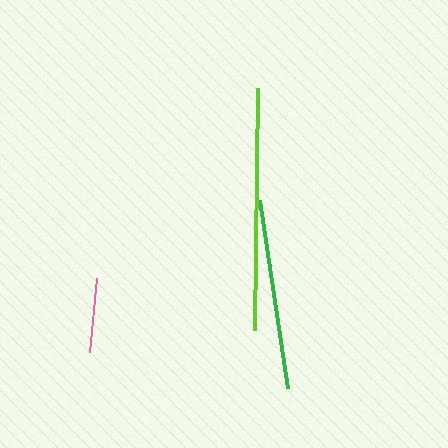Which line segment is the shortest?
The pink line is the shortest at approximately 75 pixels.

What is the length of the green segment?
The green segment is approximately 190 pixels long.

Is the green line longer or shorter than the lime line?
The lime line is longer than the green line.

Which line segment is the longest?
The lime line is the longest at approximately 242 pixels.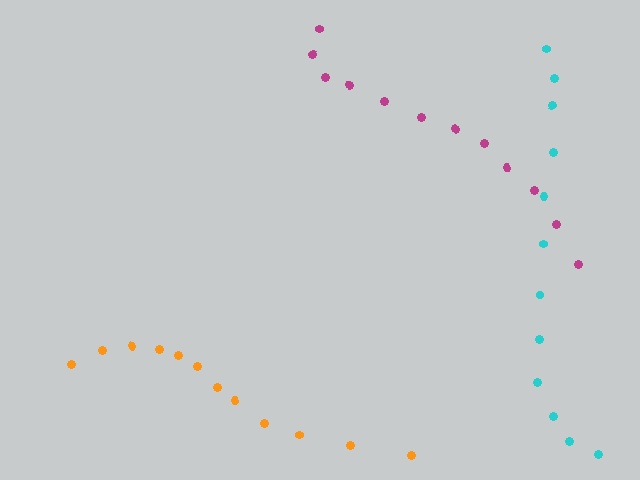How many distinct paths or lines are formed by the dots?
There are 3 distinct paths.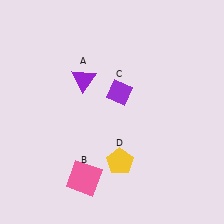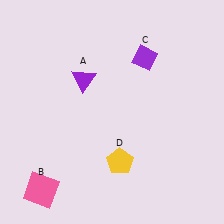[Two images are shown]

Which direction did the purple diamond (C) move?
The purple diamond (C) moved up.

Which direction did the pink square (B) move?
The pink square (B) moved left.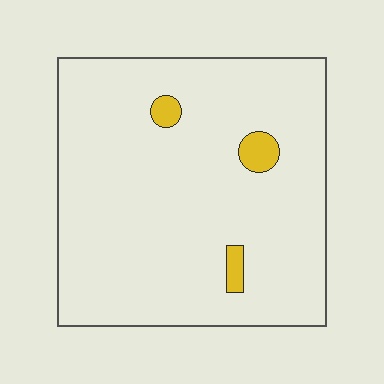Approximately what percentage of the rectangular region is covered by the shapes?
Approximately 5%.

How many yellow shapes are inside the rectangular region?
3.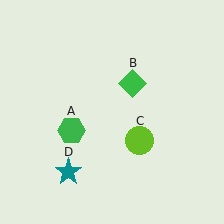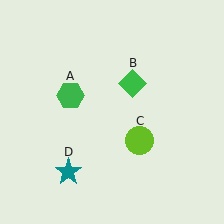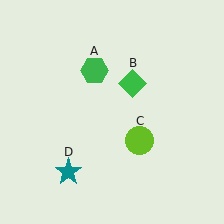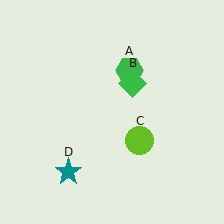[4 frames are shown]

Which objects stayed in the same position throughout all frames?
Green diamond (object B) and lime circle (object C) and teal star (object D) remained stationary.